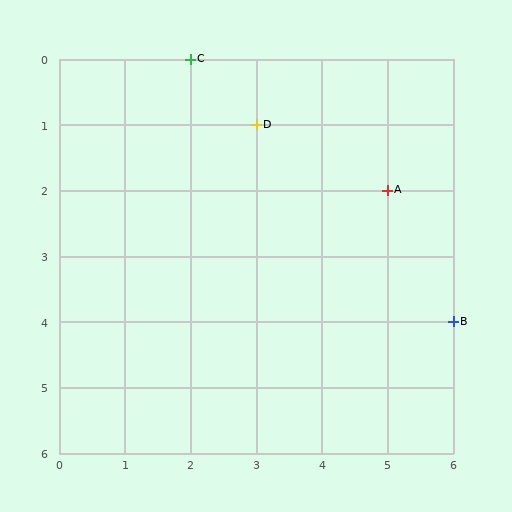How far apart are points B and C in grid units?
Points B and C are 4 columns and 4 rows apart (about 5.7 grid units diagonally).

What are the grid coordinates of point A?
Point A is at grid coordinates (5, 2).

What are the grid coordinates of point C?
Point C is at grid coordinates (2, 0).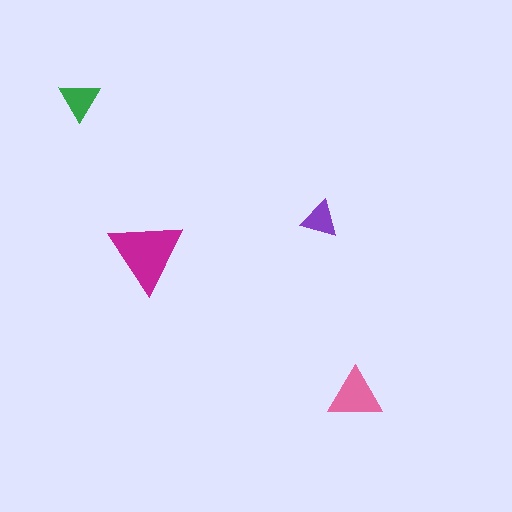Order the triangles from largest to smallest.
the magenta one, the pink one, the green one, the purple one.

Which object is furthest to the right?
The pink triangle is rightmost.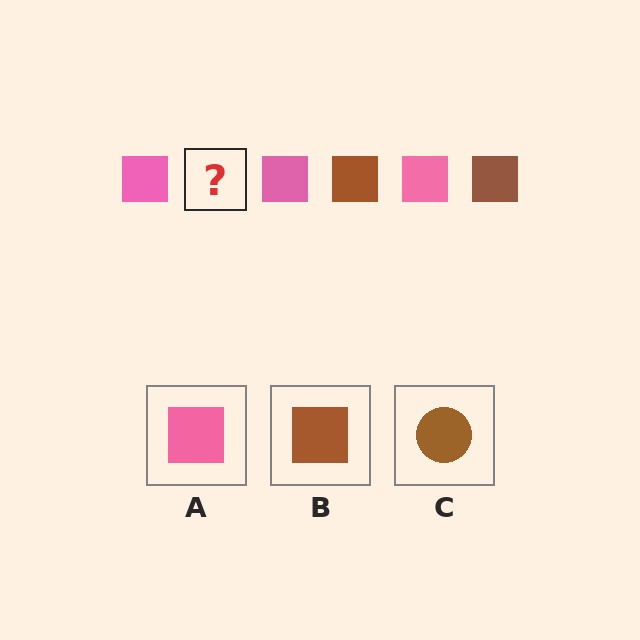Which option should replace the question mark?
Option B.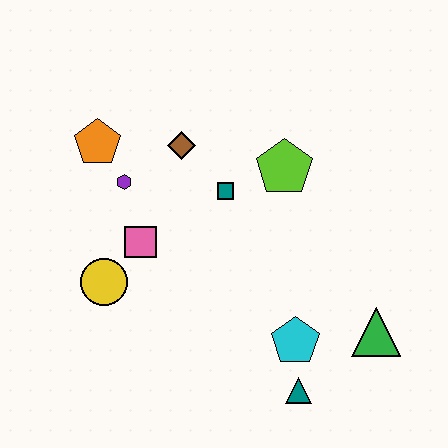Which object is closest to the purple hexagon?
The orange pentagon is closest to the purple hexagon.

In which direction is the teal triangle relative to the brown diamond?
The teal triangle is below the brown diamond.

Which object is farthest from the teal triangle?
The orange pentagon is farthest from the teal triangle.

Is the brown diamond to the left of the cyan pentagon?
Yes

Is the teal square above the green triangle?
Yes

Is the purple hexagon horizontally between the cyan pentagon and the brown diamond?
No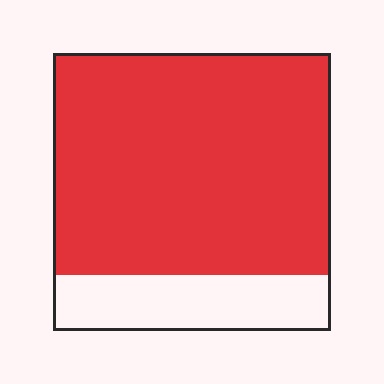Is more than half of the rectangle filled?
Yes.